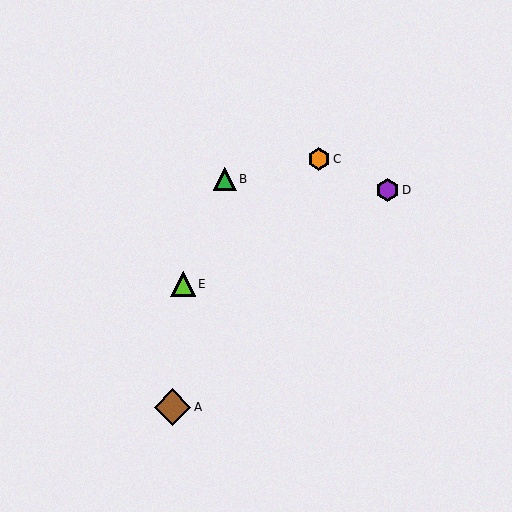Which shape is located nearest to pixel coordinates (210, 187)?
The green triangle (labeled B) at (225, 179) is nearest to that location.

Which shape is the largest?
The brown diamond (labeled A) is the largest.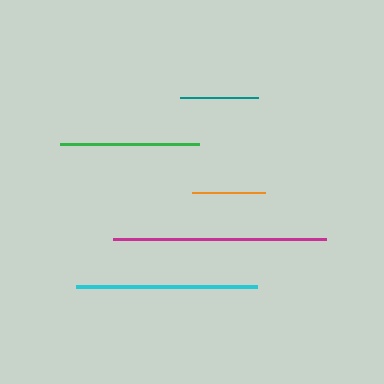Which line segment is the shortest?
The orange line is the shortest at approximately 73 pixels.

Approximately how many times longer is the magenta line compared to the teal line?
The magenta line is approximately 2.7 times the length of the teal line.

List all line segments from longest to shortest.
From longest to shortest: magenta, cyan, green, teal, orange.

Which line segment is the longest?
The magenta line is the longest at approximately 213 pixels.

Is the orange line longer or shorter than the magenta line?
The magenta line is longer than the orange line.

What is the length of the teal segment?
The teal segment is approximately 79 pixels long.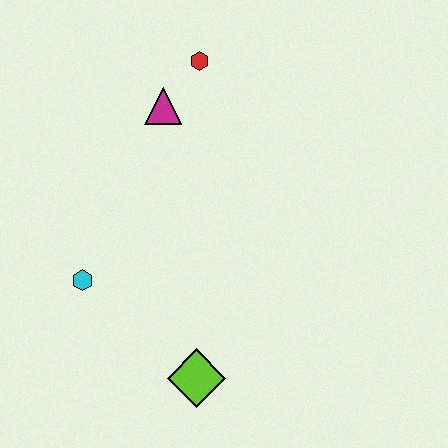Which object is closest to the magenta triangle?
The red hexagon is closest to the magenta triangle.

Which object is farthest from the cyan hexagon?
The red hexagon is farthest from the cyan hexagon.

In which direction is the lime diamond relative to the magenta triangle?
The lime diamond is below the magenta triangle.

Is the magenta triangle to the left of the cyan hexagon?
No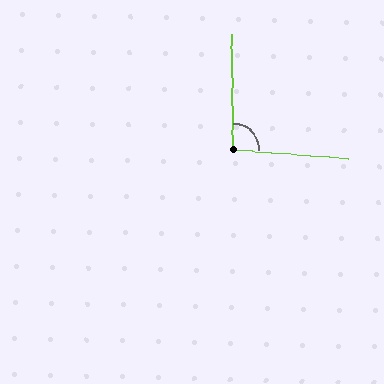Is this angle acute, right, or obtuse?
It is approximately a right angle.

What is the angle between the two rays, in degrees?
Approximately 95 degrees.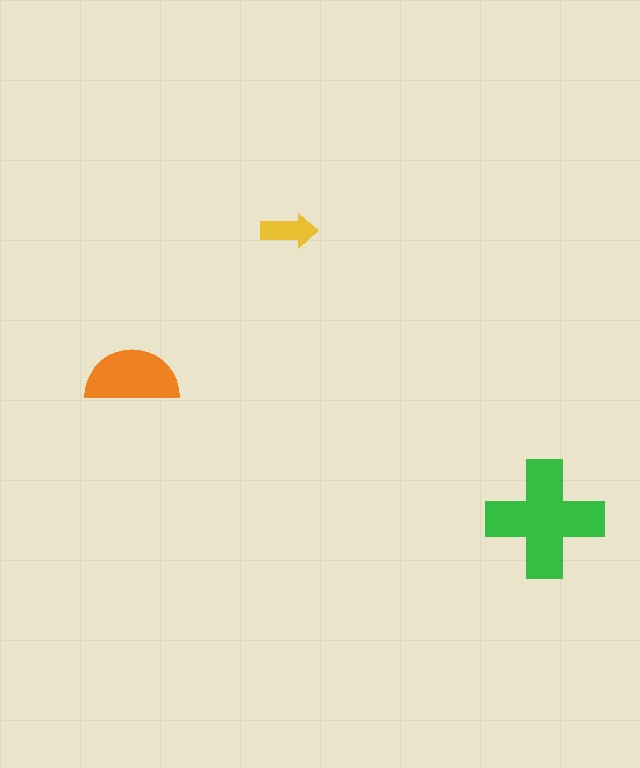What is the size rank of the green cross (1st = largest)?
1st.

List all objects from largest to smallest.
The green cross, the orange semicircle, the yellow arrow.